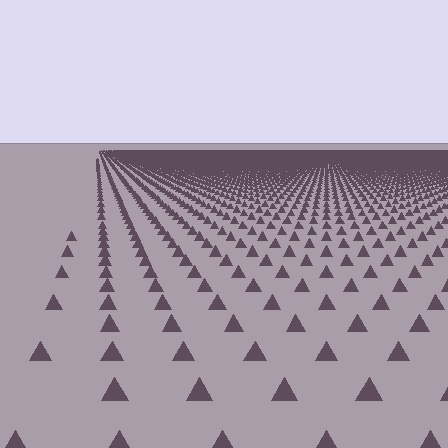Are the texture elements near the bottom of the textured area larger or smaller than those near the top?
Larger. Near the bottom, elements are closer to the viewer and appear at a bigger on-screen size.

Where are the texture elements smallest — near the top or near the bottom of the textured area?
Near the top.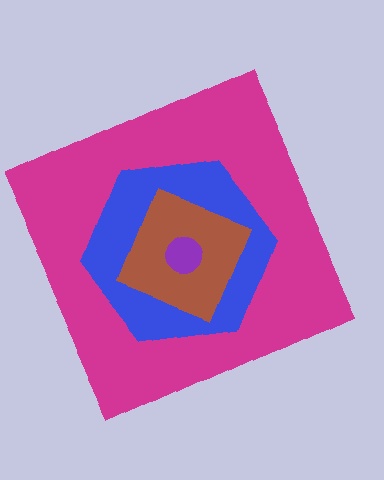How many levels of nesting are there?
4.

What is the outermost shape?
The magenta square.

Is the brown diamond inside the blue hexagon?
Yes.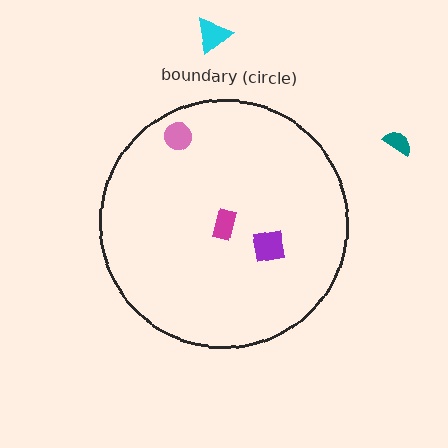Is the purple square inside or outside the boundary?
Inside.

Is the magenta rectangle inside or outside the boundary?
Inside.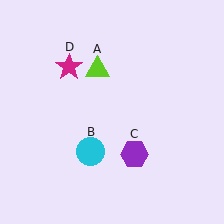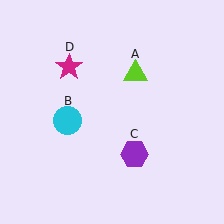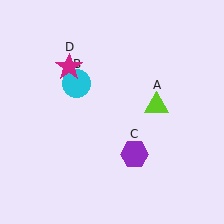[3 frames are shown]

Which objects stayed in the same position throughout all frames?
Purple hexagon (object C) and magenta star (object D) remained stationary.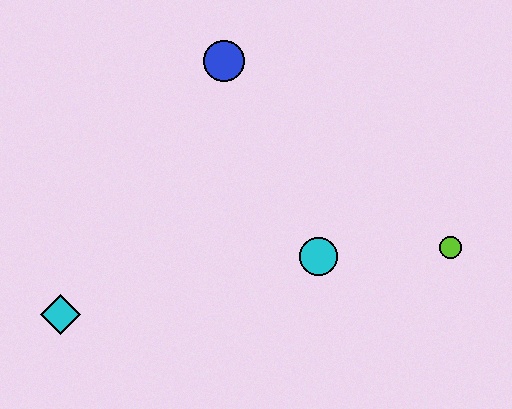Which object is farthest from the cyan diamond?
The lime circle is farthest from the cyan diamond.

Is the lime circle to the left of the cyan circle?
No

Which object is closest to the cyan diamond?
The cyan circle is closest to the cyan diamond.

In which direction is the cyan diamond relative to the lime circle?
The cyan diamond is to the left of the lime circle.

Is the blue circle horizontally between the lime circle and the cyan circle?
No